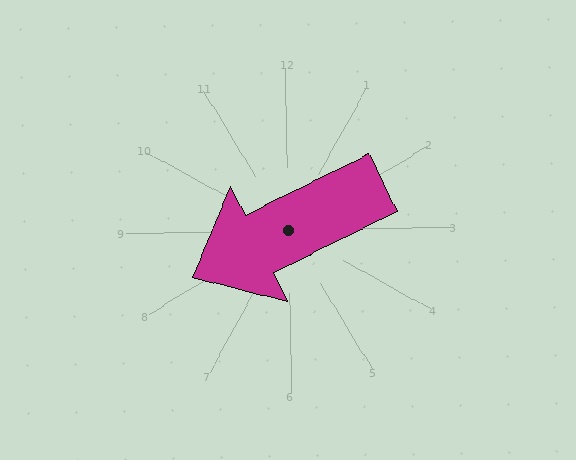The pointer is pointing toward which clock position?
Roughly 8 o'clock.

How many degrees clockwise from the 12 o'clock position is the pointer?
Approximately 245 degrees.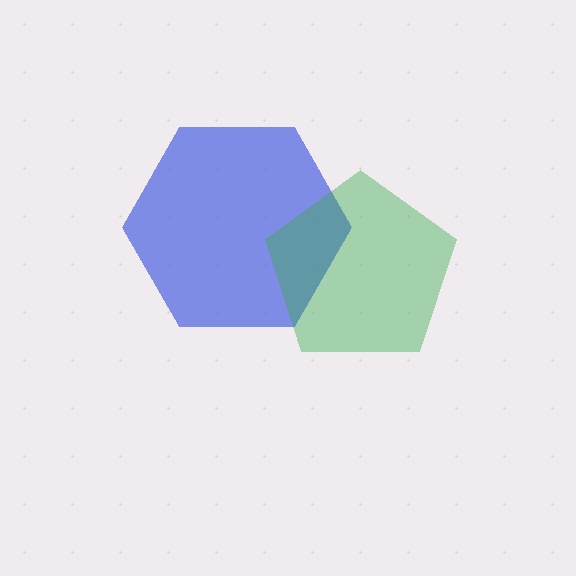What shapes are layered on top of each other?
The layered shapes are: a blue hexagon, a green pentagon.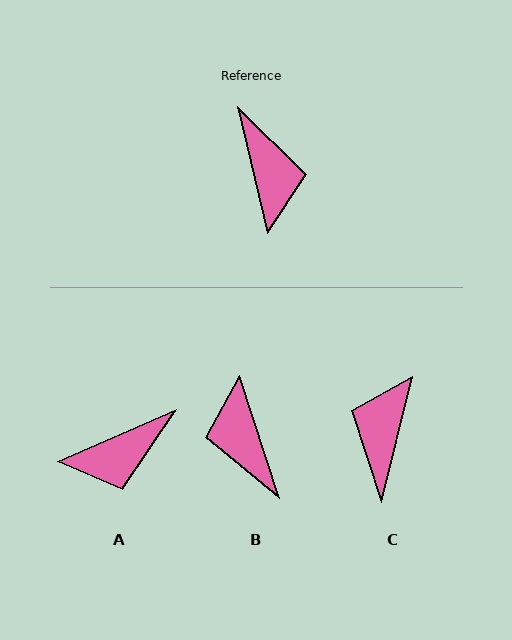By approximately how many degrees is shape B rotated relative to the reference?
Approximately 175 degrees clockwise.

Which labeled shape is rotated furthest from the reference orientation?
B, about 175 degrees away.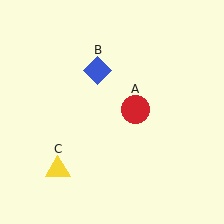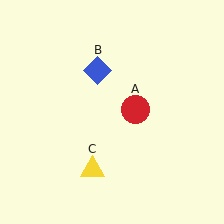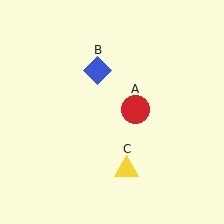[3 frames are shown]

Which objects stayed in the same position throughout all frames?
Red circle (object A) and blue diamond (object B) remained stationary.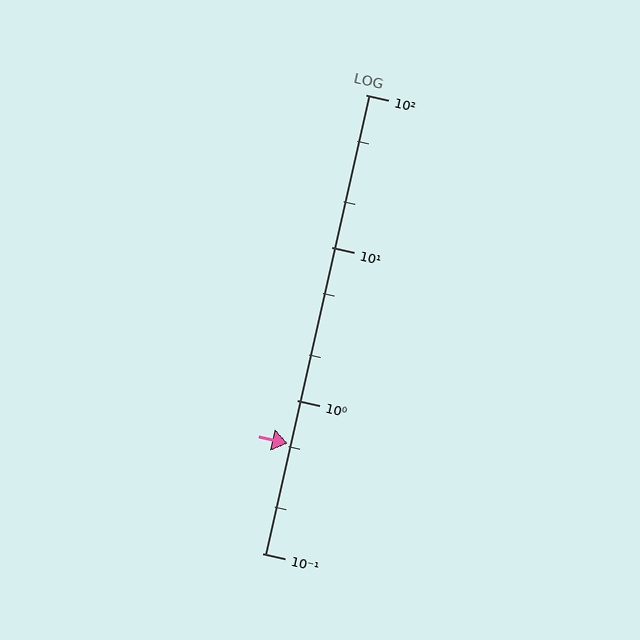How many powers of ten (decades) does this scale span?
The scale spans 3 decades, from 0.1 to 100.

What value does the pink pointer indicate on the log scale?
The pointer indicates approximately 0.52.